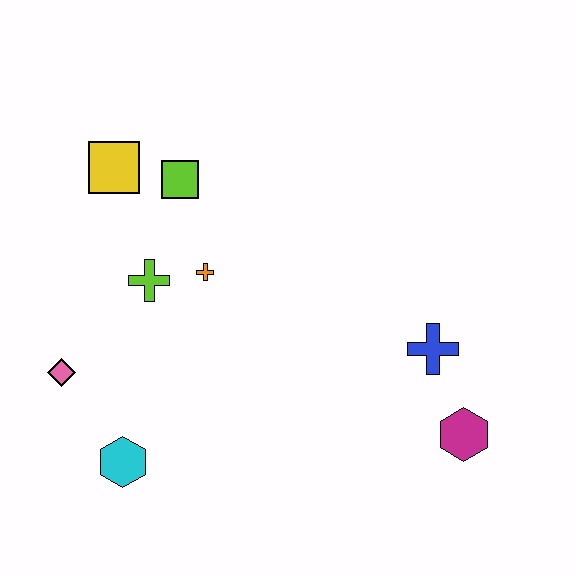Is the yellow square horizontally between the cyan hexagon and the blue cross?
No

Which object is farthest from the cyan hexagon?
The magenta hexagon is farthest from the cyan hexagon.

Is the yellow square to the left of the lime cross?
Yes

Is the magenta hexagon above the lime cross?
No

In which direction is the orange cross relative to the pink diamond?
The orange cross is to the right of the pink diamond.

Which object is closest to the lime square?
The yellow square is closest to the lime square.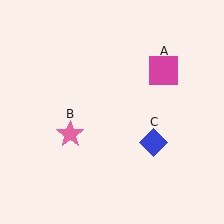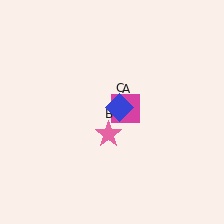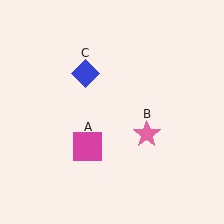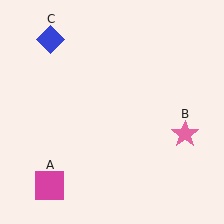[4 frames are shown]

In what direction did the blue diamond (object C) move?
The blue diamond (object C) moved up and to the left.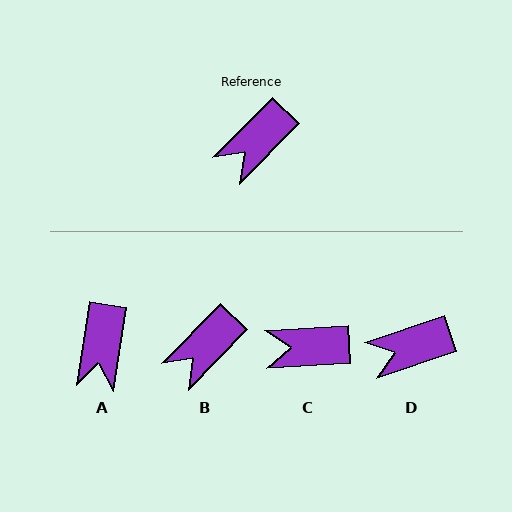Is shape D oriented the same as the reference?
No, it is off by about 27 degrees.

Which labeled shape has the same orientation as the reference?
B.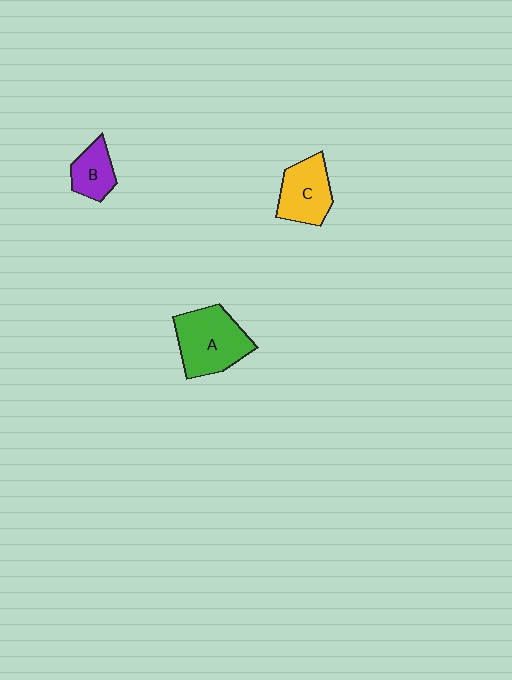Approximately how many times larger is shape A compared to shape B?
Approximately 2.0 times.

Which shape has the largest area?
Shape A (green).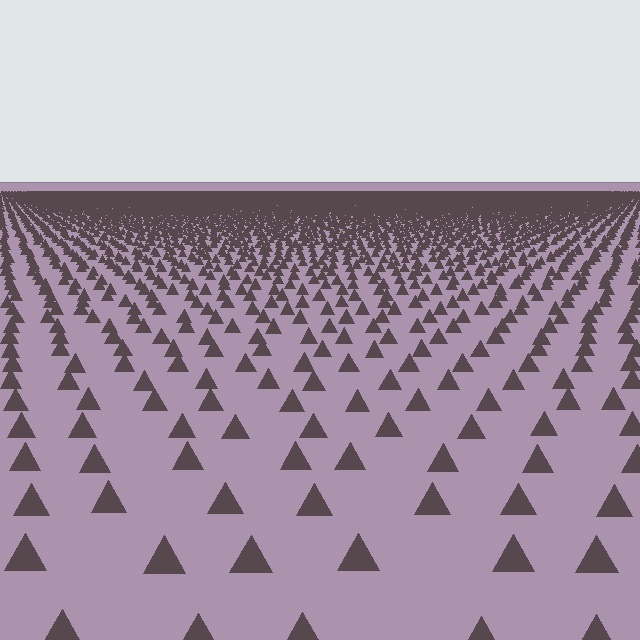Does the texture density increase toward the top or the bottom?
Density increases toward the top.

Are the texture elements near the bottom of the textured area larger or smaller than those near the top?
Larger. Near the bottom, elements are closer to the viewer and appear at a bigger on-screen size.